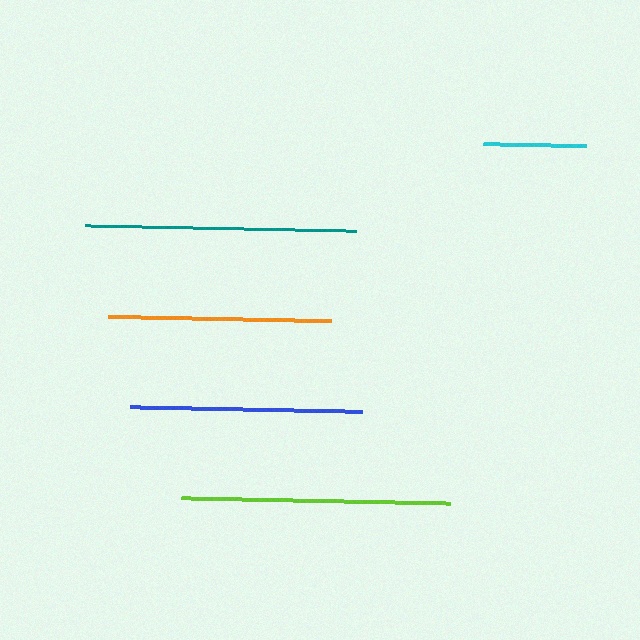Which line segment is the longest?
The teal line is the longest at approximately 271 pixels.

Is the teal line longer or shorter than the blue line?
The teal line is longer than the blue line.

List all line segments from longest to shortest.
From longest to shortest: teal, lime, blue, orange, cyan.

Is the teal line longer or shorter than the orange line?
The teal line is longer than the orange line.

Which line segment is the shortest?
The cyan line is the shortest at approximately 103 pixels.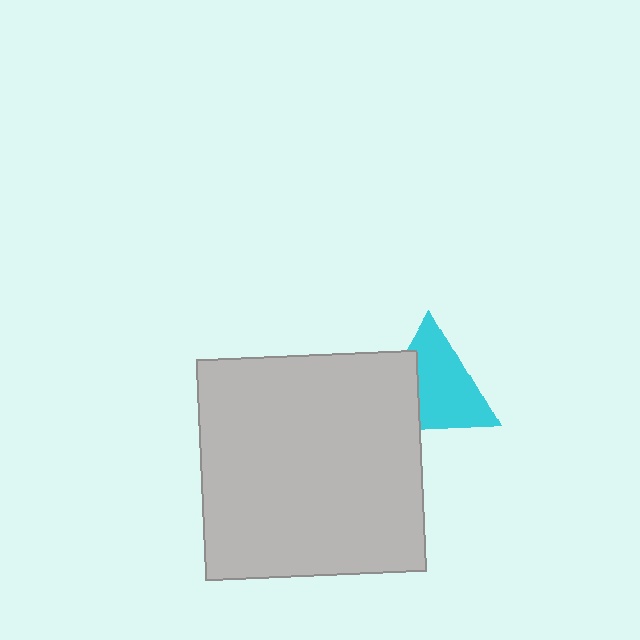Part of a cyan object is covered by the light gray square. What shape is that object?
It is a triangle.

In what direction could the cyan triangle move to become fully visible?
The cyan triangle could move right. That would shift it out from behind the light gray square entirely.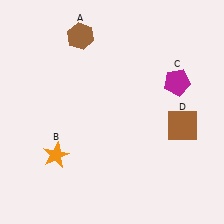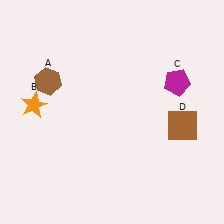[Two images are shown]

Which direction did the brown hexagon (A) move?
The brown hexagon (A) moved down.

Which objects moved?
The objects that moved are: the brown hexagon (A), the orange star (B).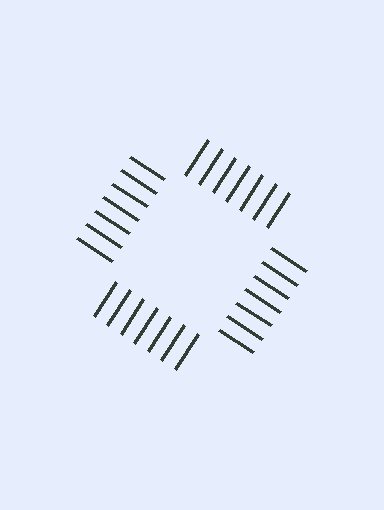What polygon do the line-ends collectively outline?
An illusory square — the line segments terminate on its edges but no continuous stroke is drawn.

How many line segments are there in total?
28 — 7 along each of the 4 edges.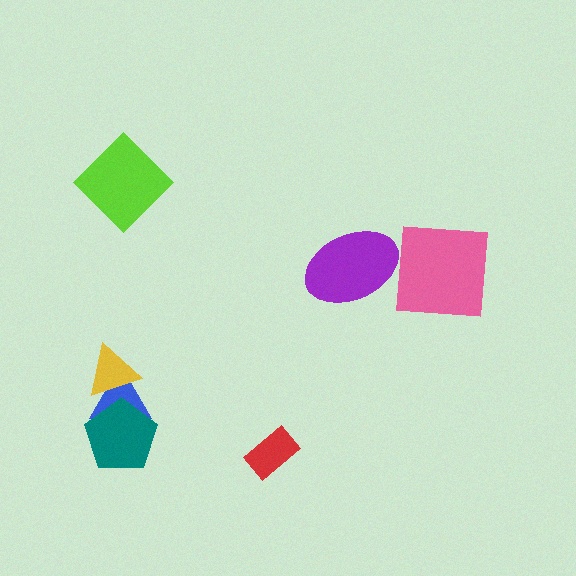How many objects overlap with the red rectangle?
0 objects overlap with the red rectangle.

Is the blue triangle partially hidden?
Yes, it is partially covered by another shape.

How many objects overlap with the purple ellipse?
0 objects overlap with the purple ellipse.